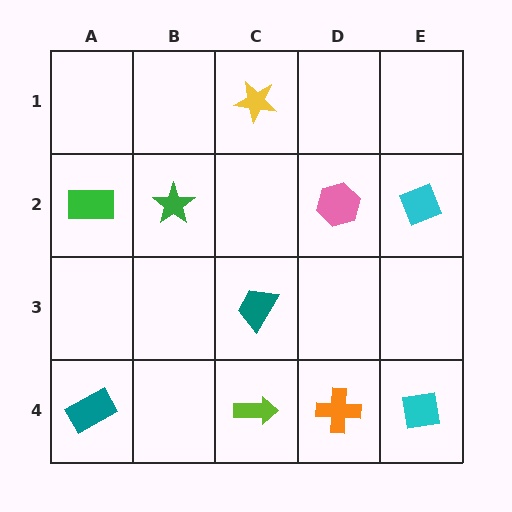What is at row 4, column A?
A teal rectangle.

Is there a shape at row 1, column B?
No, that cell is empty.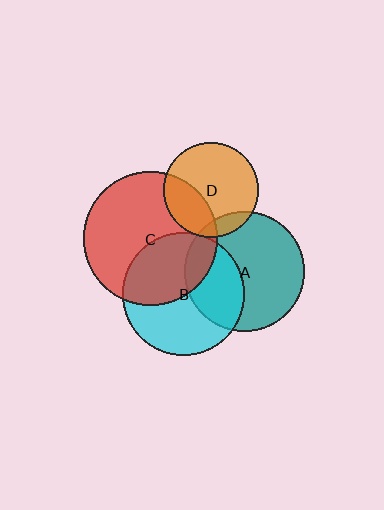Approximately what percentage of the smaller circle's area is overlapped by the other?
Approximately 5%.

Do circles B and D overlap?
Yes.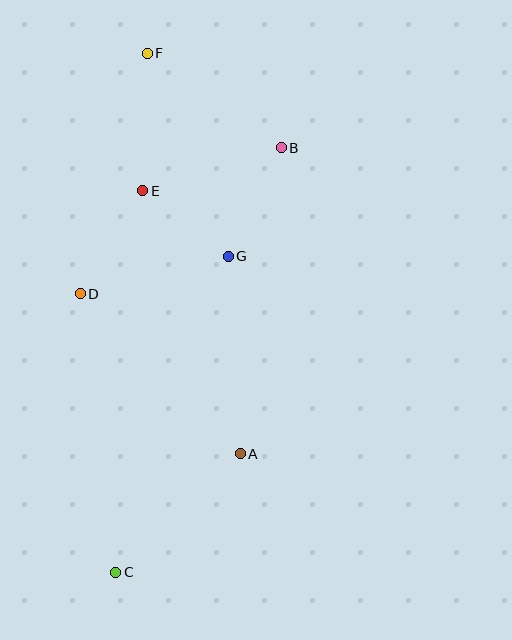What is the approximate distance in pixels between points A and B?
The distance between A and B is approximately 309 pixels.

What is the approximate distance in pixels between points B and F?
The distance between B and F is approximately 164 pixels.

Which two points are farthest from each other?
Points C and F are farthest from each other.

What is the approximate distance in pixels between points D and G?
The distance between D and G is approximately 153 pixels.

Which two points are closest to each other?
Points E and G are closest to each other.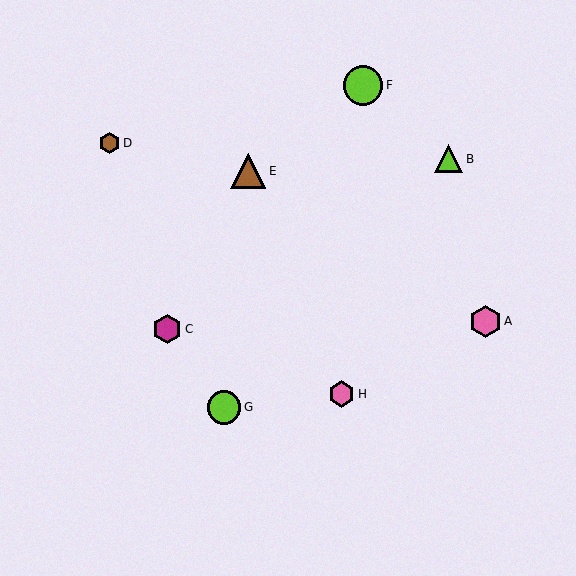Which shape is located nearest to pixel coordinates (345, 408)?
The pink hexagon (labeled H) at (341, 394) is nearest to that location.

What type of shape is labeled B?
Shape B is a lime triangle.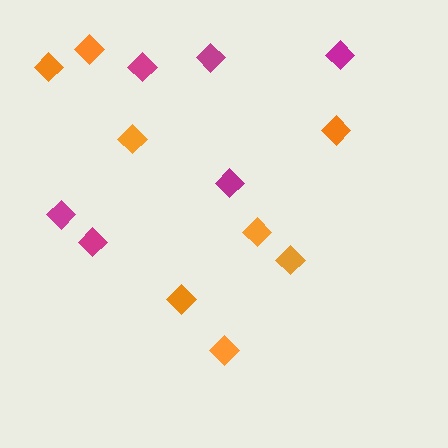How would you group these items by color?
There are 2 groups: one group of orange diamonds (8) and one group of magenta diamonds (6).